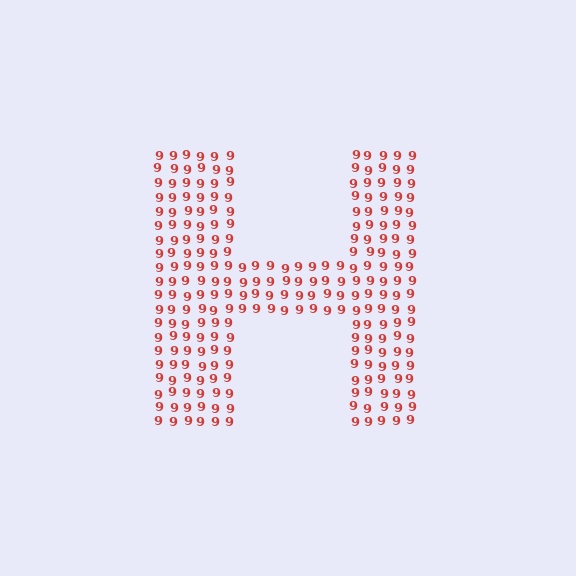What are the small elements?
The small elements are digit 9's.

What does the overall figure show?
The overall figure shows the letter H.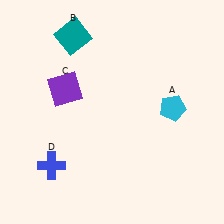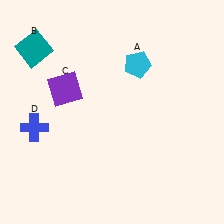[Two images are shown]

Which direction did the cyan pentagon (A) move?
The cyan pentagon (A) moved up.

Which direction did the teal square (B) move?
The teal square (B) moved left.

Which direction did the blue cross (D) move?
The blue cross (D) moved up.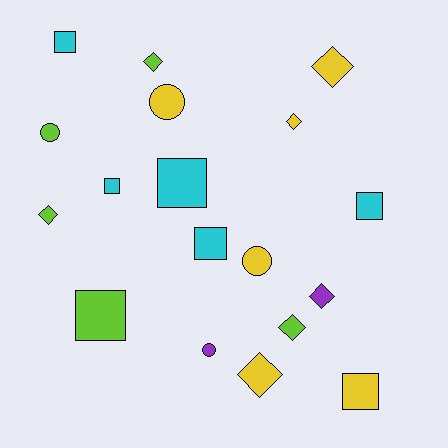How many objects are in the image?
There are 18 objects.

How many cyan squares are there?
There are 5 cyan squares.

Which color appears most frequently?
Yellow, with 6 objects.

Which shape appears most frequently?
Diamond, with 7 objects.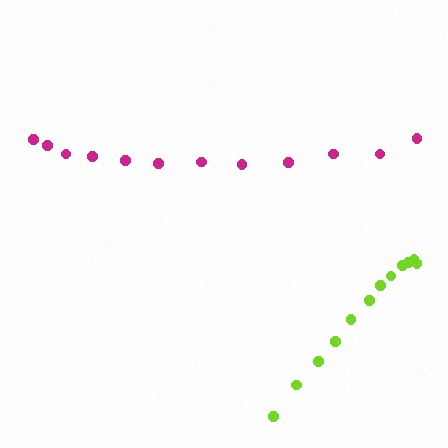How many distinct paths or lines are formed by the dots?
There are 2 distinct paths.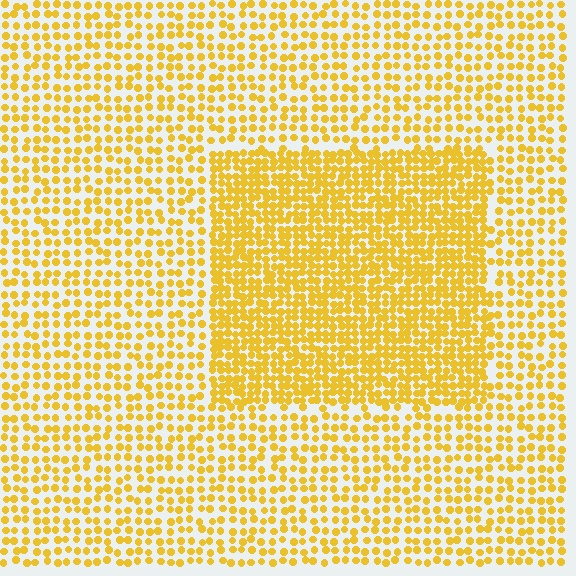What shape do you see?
I see a rectangle.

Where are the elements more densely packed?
The elements are more densely packed inside the rectangle boundary.